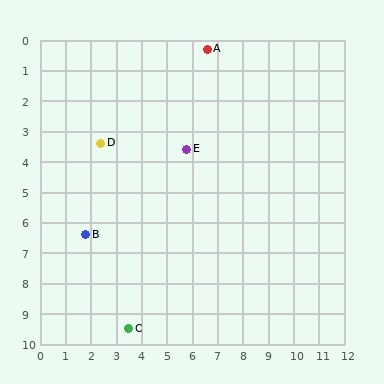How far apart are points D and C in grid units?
Points D and C are about 6.2 grid units apart.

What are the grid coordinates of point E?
Point E is at approximately (5.8, 3.6).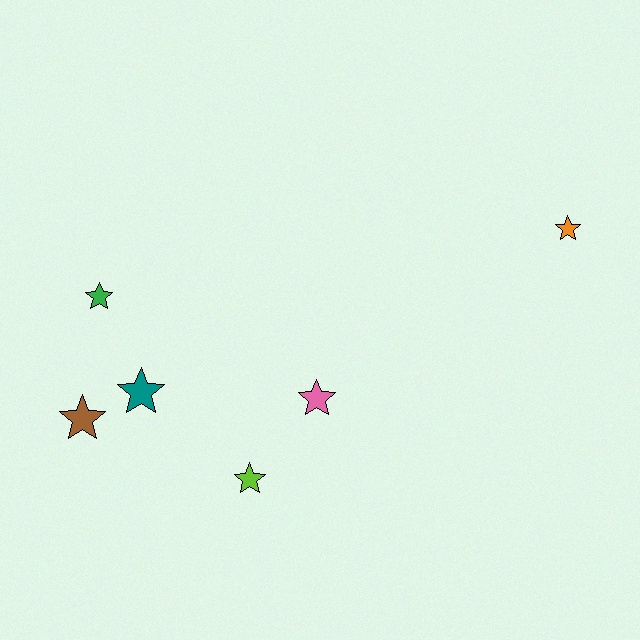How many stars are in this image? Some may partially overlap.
There are 6 stars.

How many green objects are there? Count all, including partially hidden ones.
There is 1 green object.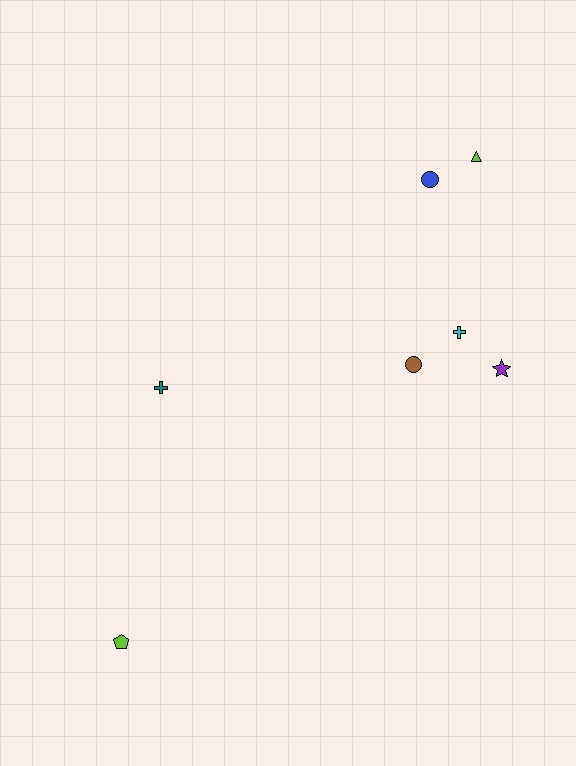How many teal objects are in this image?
There is 1 teal object.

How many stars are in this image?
There is 1 star.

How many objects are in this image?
There are 7 objects.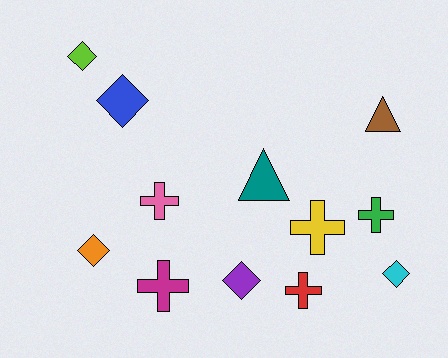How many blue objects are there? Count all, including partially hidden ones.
There is 1 blue object.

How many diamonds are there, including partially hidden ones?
There are 5 diamonds.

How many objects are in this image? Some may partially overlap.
There are 12 objects.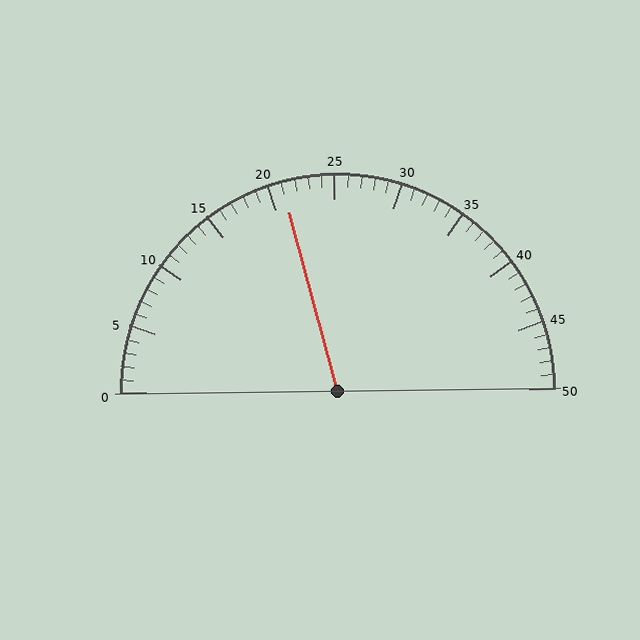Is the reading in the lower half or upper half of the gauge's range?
The reading is in the lower half of the range (0 to 50).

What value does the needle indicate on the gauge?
The needle indicates approximately 21.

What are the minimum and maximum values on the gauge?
The gauge ranges from 0 to 50.